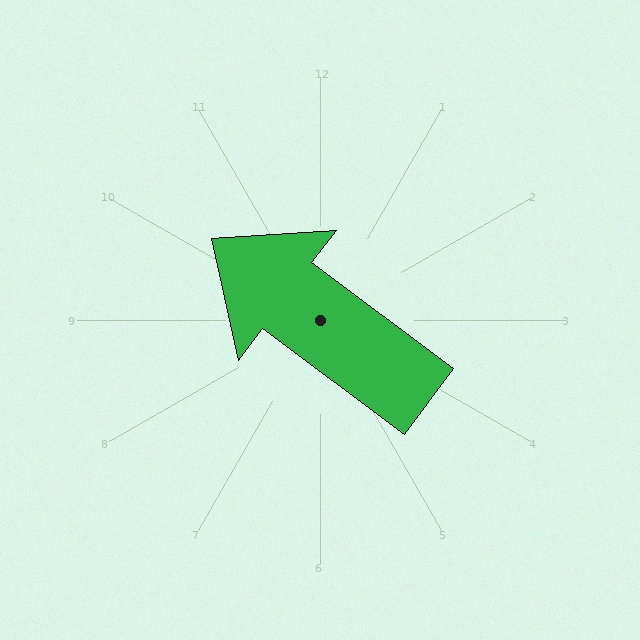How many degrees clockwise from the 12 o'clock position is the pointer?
Approximately 307 degrees.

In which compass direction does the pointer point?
Northwest.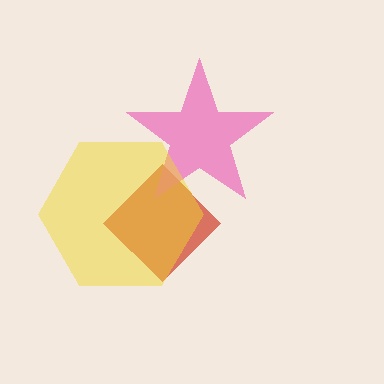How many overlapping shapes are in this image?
There are 3 overlapping shapes in the image.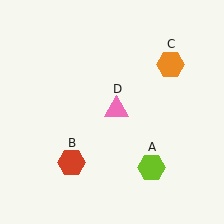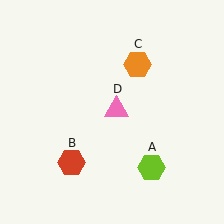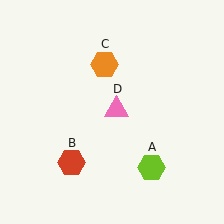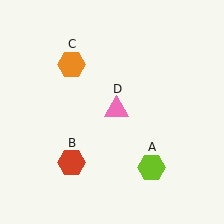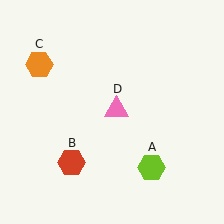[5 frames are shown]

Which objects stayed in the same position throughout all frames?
Lime hexagon (object A) and red hexagon (object B) and pink triangle (object D) remained stationary.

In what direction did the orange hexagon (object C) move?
The orange hexagon (object C) moved left.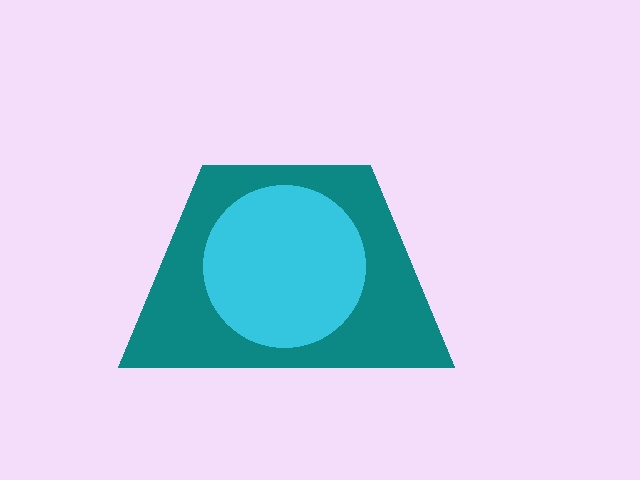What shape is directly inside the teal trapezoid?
The cyan circle.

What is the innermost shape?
The cyan circle.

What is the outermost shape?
The teal trapezoid.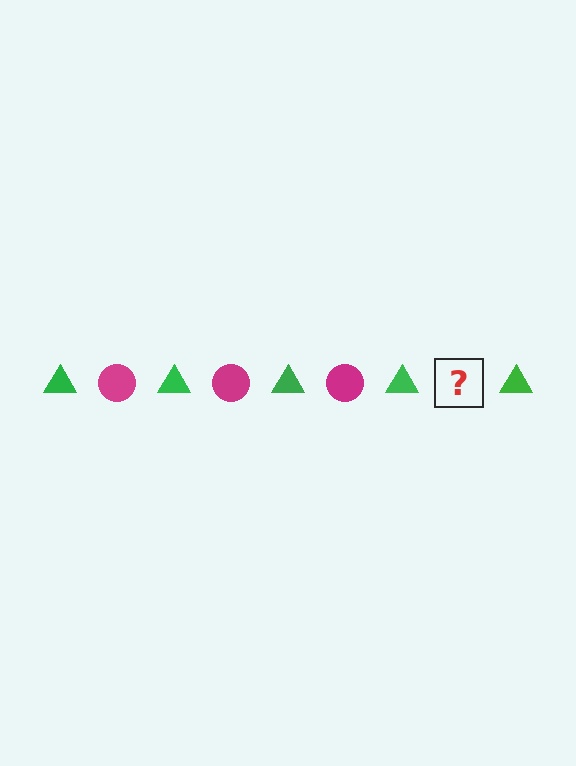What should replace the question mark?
The question mark should be replaced with a magenta circle.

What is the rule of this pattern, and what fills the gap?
The rule is that the pattern alternates between green triangle and magenta circle. The gap should be filled with a magenta circle.